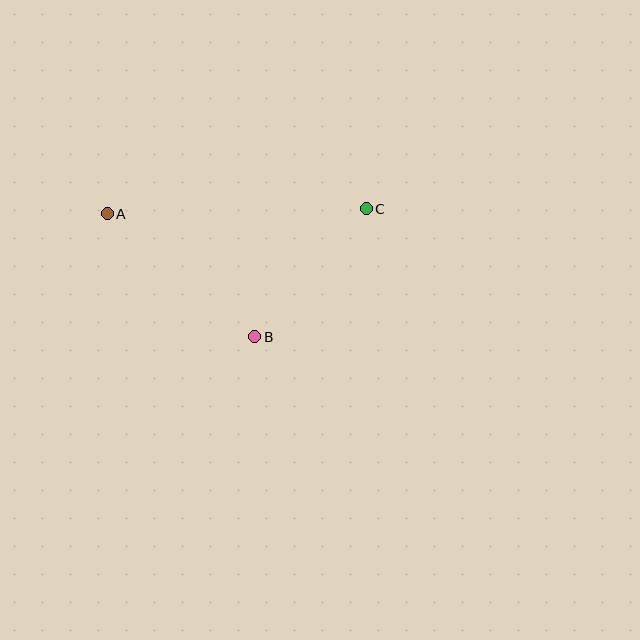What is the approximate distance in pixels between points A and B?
The distance between A and B is approximately 192 pixels.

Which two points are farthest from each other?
Points A and C are farthest from each other.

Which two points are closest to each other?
Points B and C are closest to each other.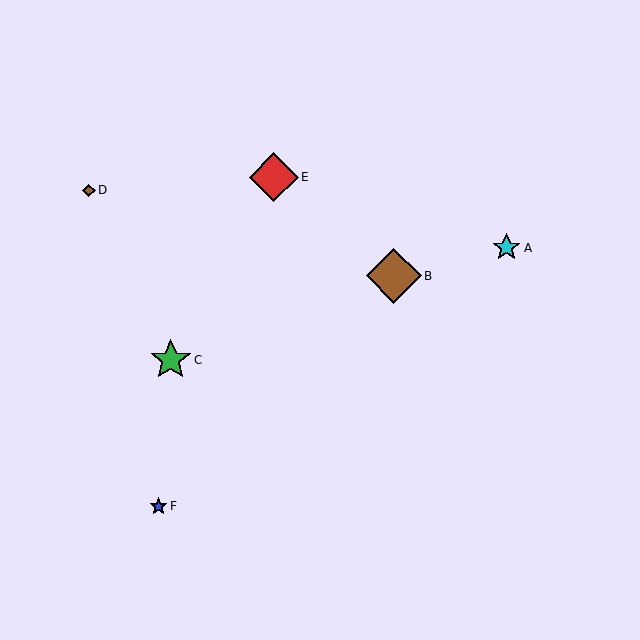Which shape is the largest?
The brown diamond (labeled B) is the largest.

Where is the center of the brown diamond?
The center of the brown diamond is at (89, 190).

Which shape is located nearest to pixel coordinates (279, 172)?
The red diamond (labeled E) at (274, 177) is nearest to that location.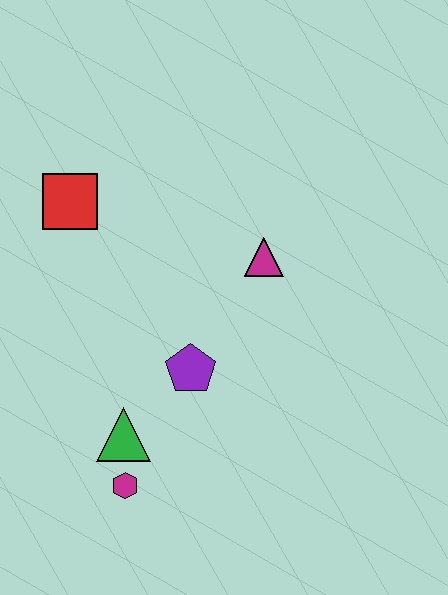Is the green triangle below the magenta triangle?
Yes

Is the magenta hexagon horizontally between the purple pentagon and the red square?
Yes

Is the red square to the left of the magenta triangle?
Yes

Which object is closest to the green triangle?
The magenta hexagon is closest to the green triangle.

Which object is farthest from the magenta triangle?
The magenta hexagon is farthest from the magenta triangle.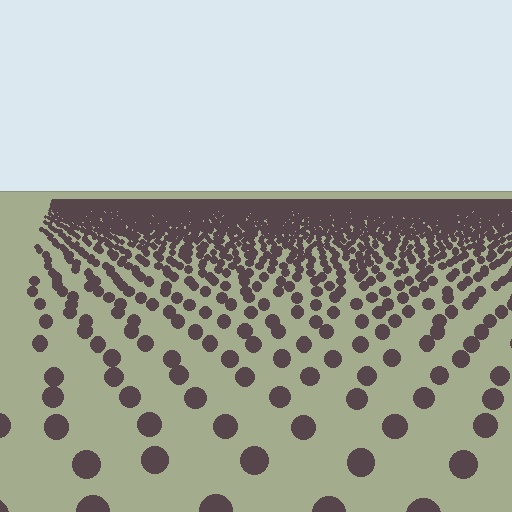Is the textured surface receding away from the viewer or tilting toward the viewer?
The surface is receding away from the viewer. Texture elements get smaller and denser toward the top.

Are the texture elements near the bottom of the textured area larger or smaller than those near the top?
Larger. Near the bottom, elements are closer to the viewer and appear at a bigger on-screen size.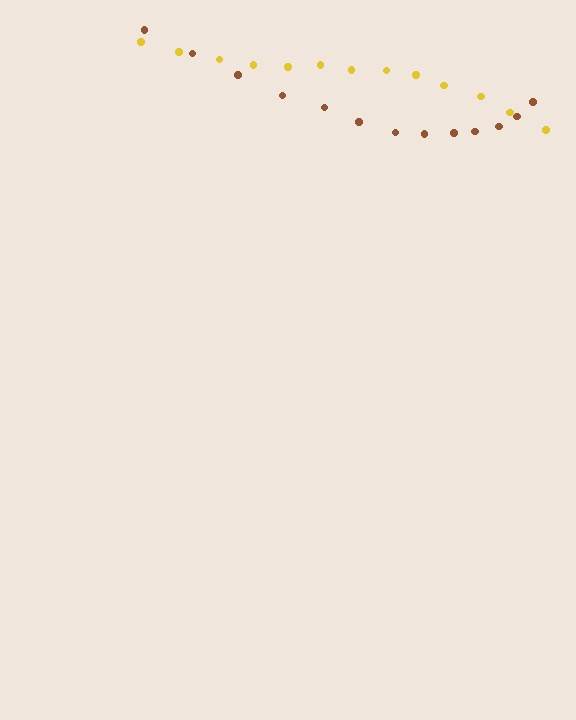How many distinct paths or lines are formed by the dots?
There are 2 distinct paths.